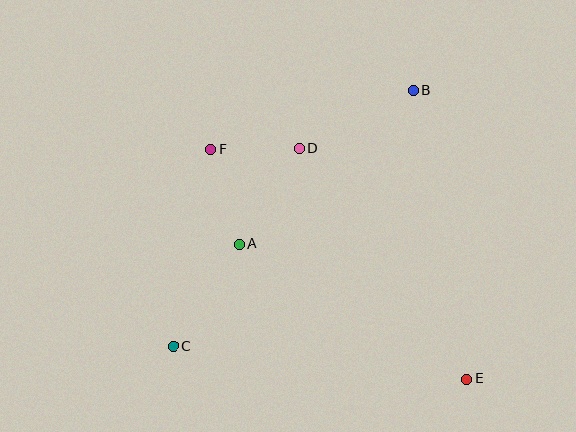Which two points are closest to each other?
Points D and F are closest to each other.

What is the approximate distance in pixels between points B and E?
The distance between B and E is approximately 293 pixels.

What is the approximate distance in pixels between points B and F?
The distance between B and F is approximately 211 pixels.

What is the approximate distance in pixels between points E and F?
The distance between E and F is approximately 344 pixels.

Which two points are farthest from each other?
Points B and C are farthest from each other.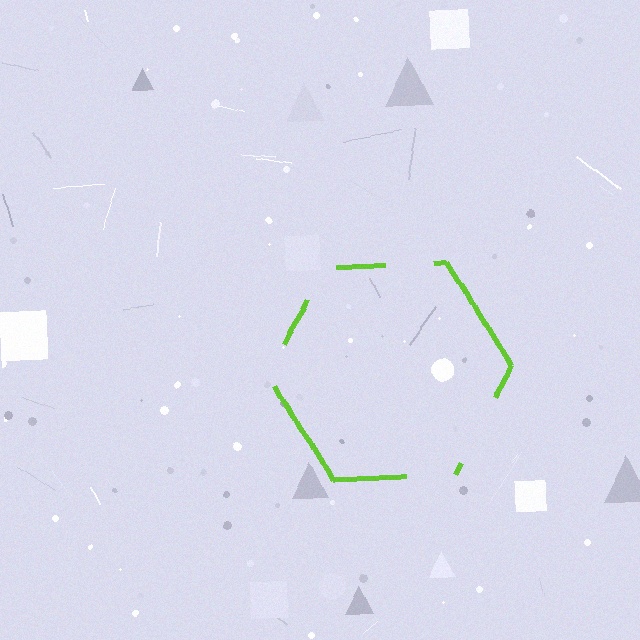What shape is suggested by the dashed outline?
The dashed outline suggests a hexagon.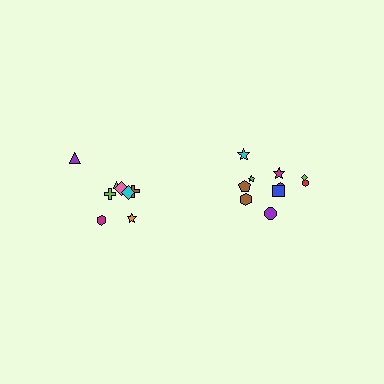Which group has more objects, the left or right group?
The right group.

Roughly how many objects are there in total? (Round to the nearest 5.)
Roughly 20 objects in total.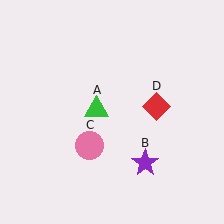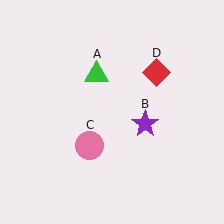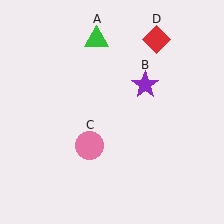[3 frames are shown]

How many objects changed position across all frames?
3 objects changed position: green triangle (object A), purple star (object B), red diamond (object D).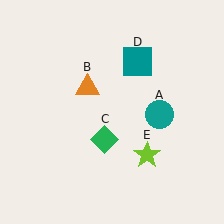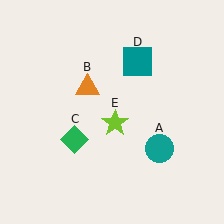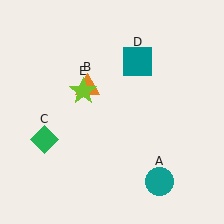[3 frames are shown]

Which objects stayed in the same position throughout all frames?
Orange triangle (object B) and teal square (object D) remained stationary.